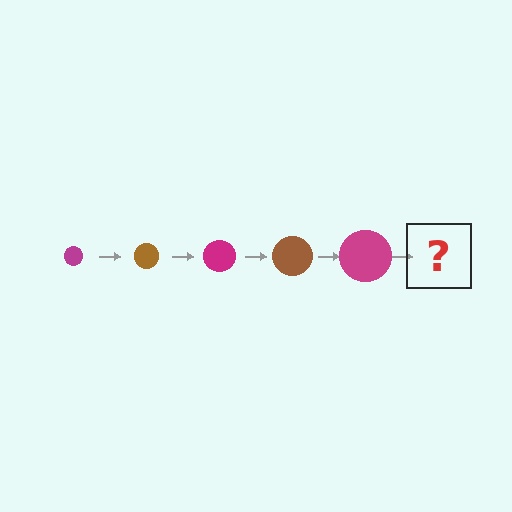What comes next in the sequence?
The next element should be a brown circle, larger than the previous one.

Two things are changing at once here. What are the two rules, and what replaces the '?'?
The two rules are that the circle grows larger each step and the color cycles through magenta and brown. The '?' should be a brown circle, larger than the previous one.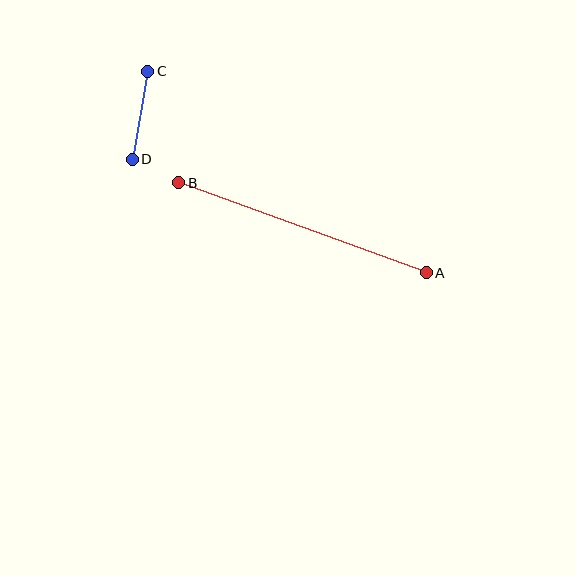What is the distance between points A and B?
The distance is approximately 264 pixels.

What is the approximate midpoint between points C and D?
The midpoint is at approximately (140, 115) pixels.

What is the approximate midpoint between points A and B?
The midpoint is at approximately (302, 228) pixels.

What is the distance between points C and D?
The distance is approximately 89 pixels.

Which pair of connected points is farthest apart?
Points A and B are farthest apart.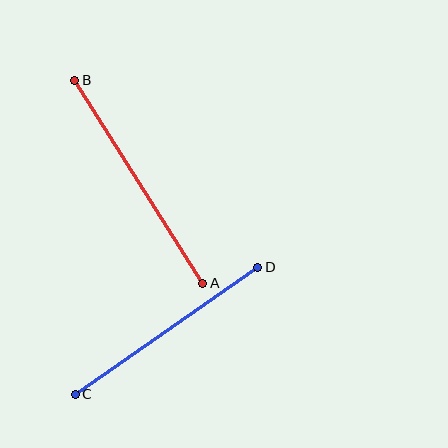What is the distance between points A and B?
The distance is approximately 240 pixels.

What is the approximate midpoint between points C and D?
The midpoint is at approximately (167, 331) pixels.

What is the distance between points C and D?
The distance is approximately 222 pixels.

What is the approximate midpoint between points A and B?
The midpoint is at approximately (139, 182) pixels.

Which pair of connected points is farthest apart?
Points A and B are farthest apart.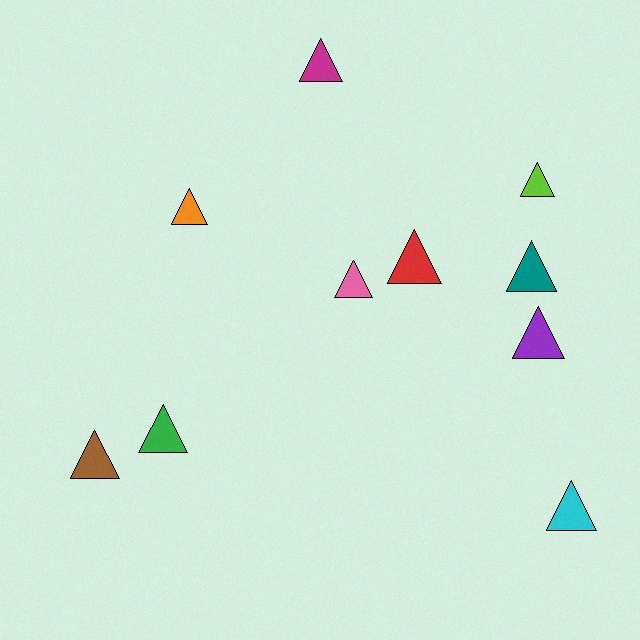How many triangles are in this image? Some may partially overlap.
There are 10 triangles.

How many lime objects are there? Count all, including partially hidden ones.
There is 1 lime object.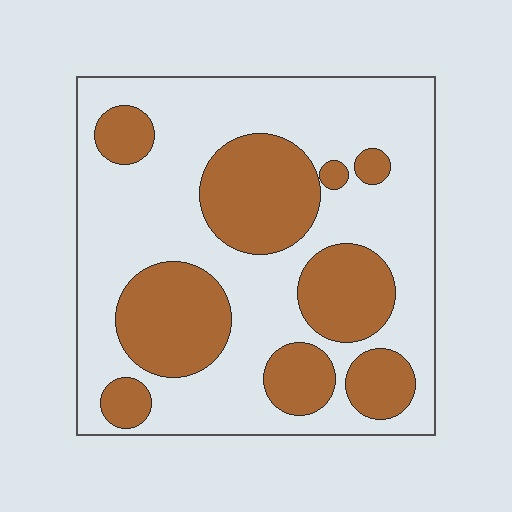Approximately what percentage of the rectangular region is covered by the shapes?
Approximately 35%.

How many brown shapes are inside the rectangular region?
9.